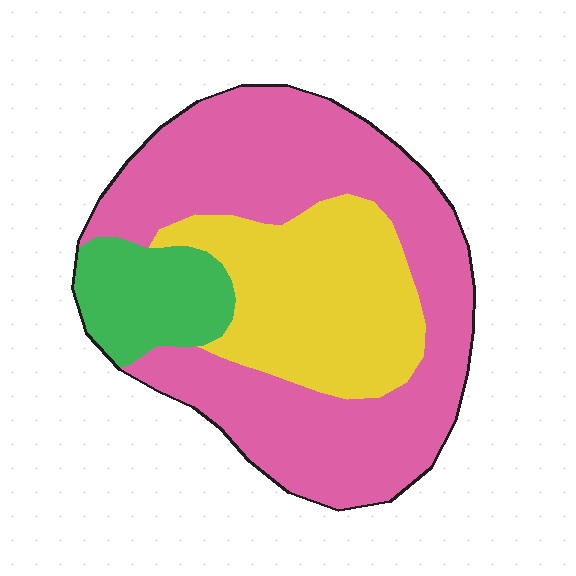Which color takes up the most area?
Pink, at roughly 60%.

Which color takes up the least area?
Green, at roughly 15%.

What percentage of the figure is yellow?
Yellow takes up about one quarter (1/4) of the figure.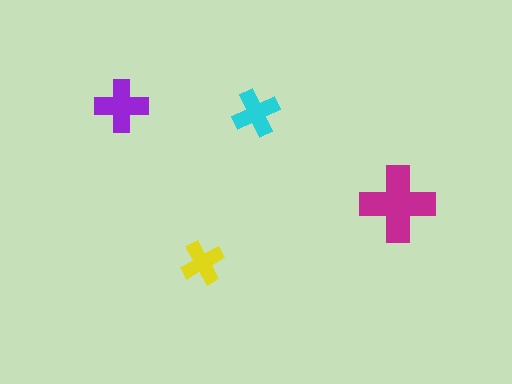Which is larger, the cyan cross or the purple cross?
The purple one.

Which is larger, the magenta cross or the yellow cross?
The magenta one.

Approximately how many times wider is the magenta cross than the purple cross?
About 1.5 times wider.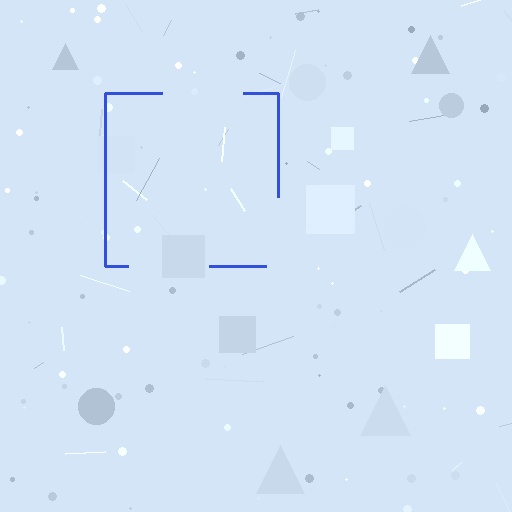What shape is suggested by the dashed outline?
The dashed outline suggests a square.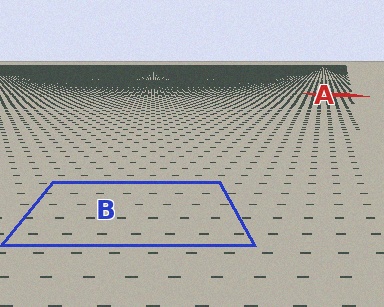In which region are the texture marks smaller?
The texture marks are smaller in region A, because it is farther away.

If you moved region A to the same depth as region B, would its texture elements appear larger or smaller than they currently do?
They would appear larger. At a closer depth, the same texture elements are projected at a bigger on-screen size.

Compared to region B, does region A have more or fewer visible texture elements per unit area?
Region A has more texture elements per unit area — they are packed more densely because it is farther away.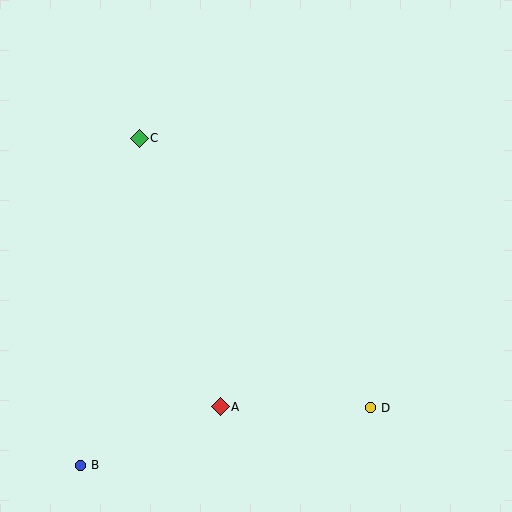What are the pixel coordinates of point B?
Point B is at (80, 465).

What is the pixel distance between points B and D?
The distance between B and D is 295 pixels.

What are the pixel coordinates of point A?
Point A is at (220, 407).